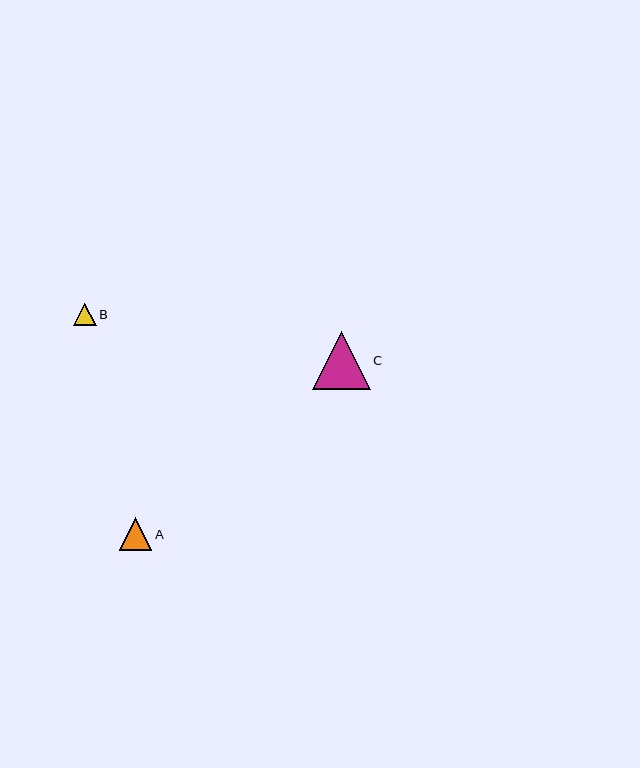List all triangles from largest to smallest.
From largest to smallest: C, A, B.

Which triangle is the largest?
Triangle C is the largest with a size of approximately 58 pixels.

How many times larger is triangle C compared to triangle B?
Triangle C is approximately 2.5 times the size of triangle B.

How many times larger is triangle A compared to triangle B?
Triangle A is approximately 1.4 times the size of triangle B.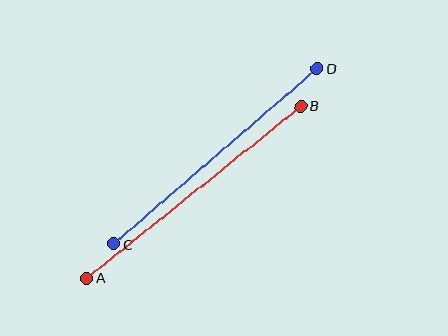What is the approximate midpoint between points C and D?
The midpoint is at approximately (215, 156) pixels.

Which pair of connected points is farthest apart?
Points A and B are farthest apart.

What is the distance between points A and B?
The distance is approximately 274 pixels.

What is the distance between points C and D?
The distance is approximately 269 pixels.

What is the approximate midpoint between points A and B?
The midpoint is at approximately (194, 192) pixels.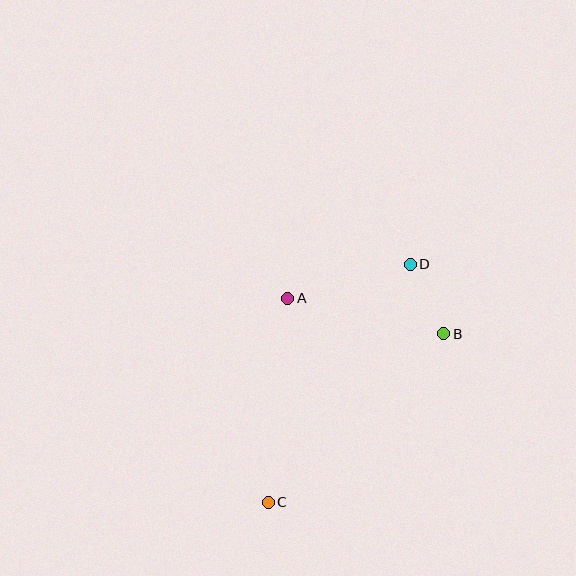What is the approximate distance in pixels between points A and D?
The distance between A and D is approximately 127 pixels.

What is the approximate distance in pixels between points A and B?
The distance between A and B is approximately 160 pixels.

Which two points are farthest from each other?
Points C and D are farthest from each other.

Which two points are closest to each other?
Points B and D are closest to each other.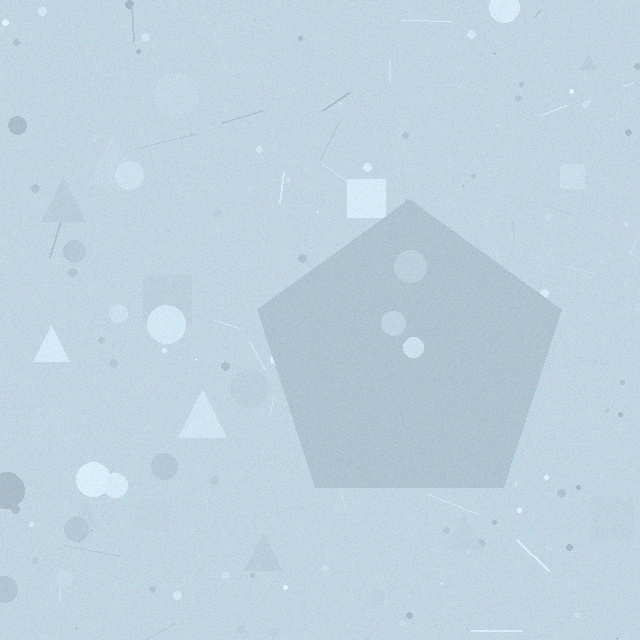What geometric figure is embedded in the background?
A pentagon is embedded in the background.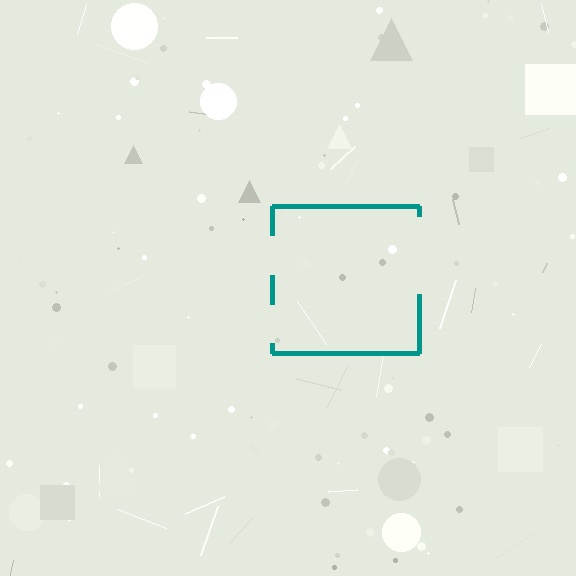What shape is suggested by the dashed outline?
The dashed outline suggests a square.